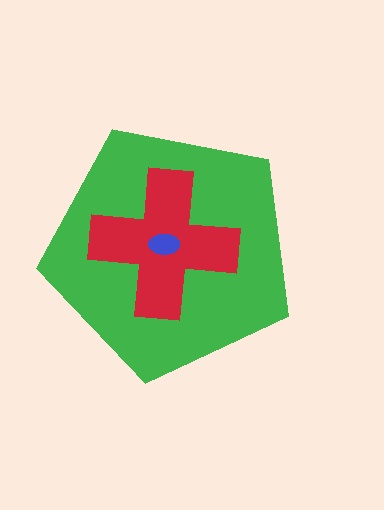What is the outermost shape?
The green pentagon.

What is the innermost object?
The blue ellipse.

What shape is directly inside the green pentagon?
The red cross.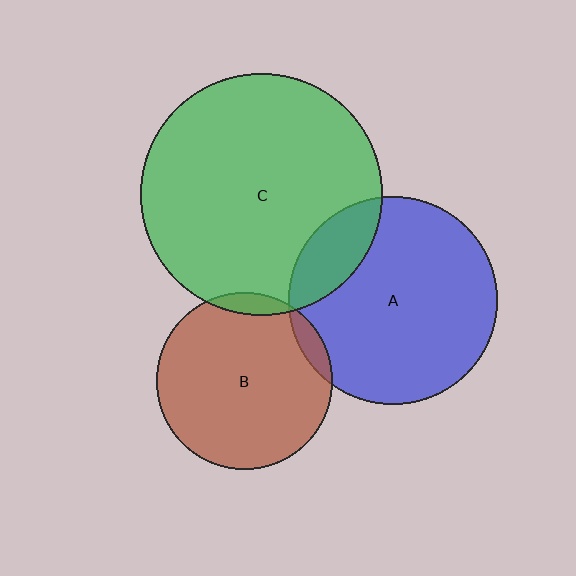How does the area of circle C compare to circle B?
Approximately 1.9 times.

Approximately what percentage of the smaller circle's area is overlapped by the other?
Approximately 5%.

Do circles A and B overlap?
Yes.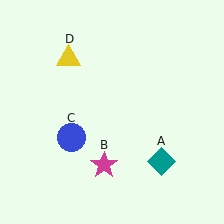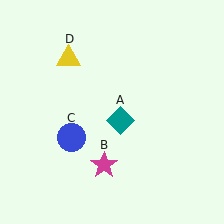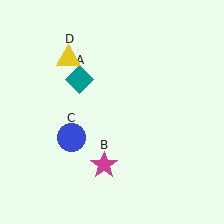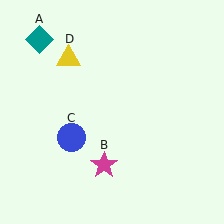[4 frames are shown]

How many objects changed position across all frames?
1 object changed position: teal diamond (object A).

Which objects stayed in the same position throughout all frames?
Magenta star (object B) and blue circle (object C) and yellow triangle (object D) remained stationary.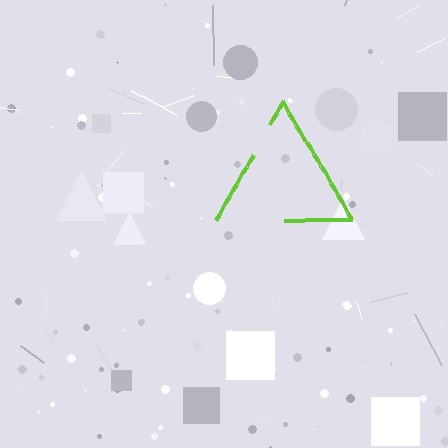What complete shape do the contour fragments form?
The contour fragments form a triangle.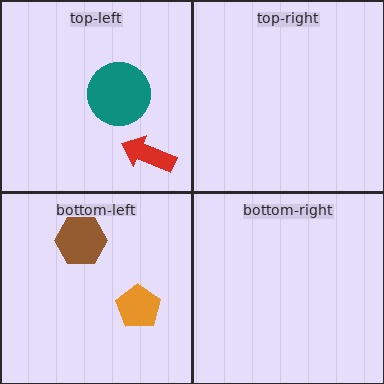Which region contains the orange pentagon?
The bottom-left region.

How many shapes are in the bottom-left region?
2.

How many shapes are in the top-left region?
2.